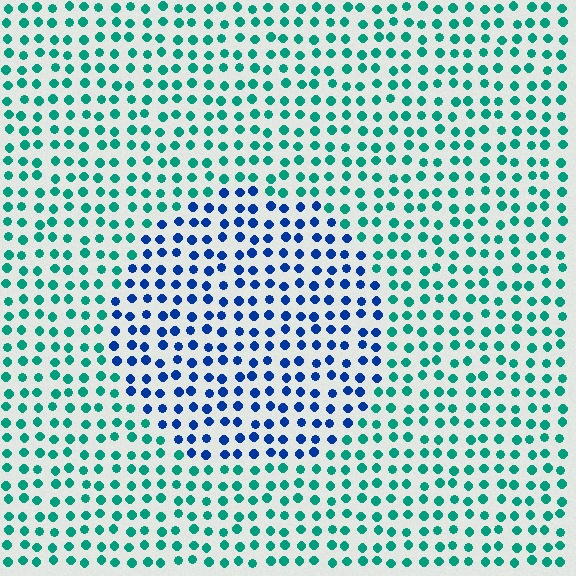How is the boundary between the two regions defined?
The boundary is defined purely by a slight shift in hue (about 52 degrees). Spacing, size, and orientation are identical on both sides.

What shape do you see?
I see a circle.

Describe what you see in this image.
The image is filled with small teal elements in a uniform arrangement. A circle-shaped region is visible where the elements are tinted to a slightly different hue, forming a subtle color boundary.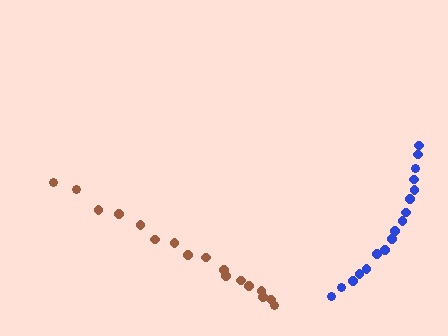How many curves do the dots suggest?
There are 2 distinct paths.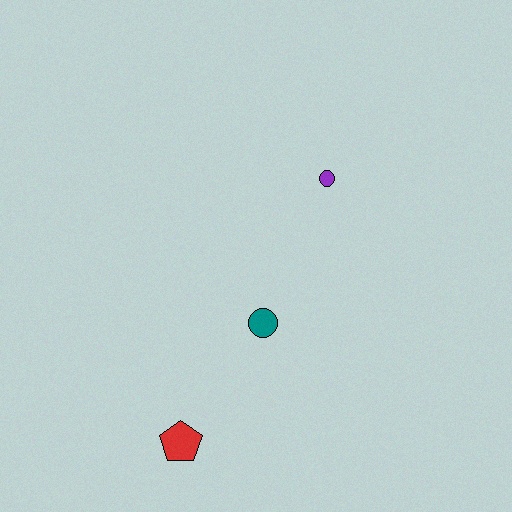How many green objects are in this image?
There are no green objects.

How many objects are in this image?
There are 3 objects.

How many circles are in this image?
There are 2 circles.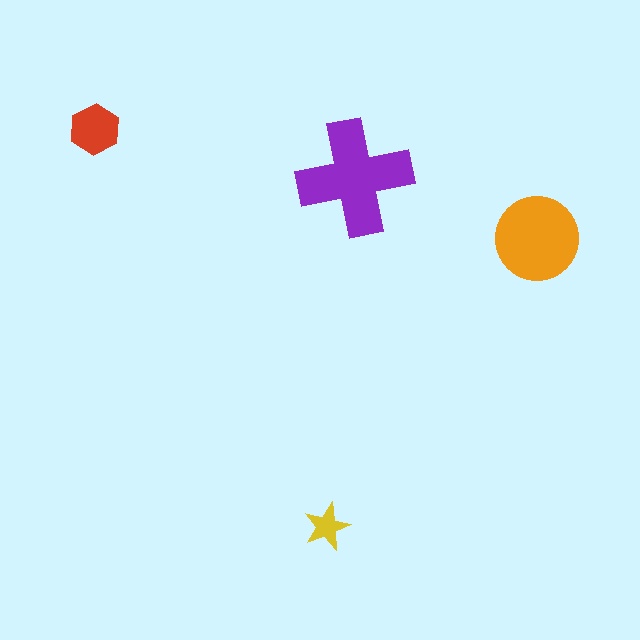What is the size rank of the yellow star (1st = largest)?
4th.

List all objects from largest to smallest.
The purple cross, the orange circle, the red hexagon, the yellow star.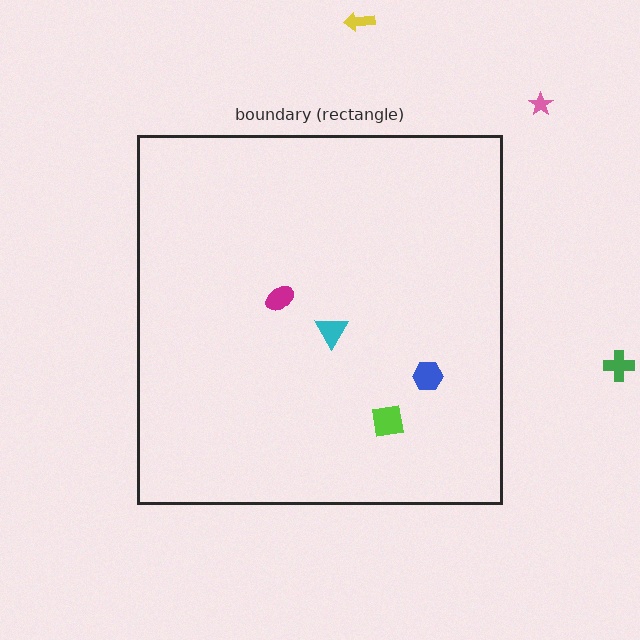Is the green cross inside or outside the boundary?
Outside.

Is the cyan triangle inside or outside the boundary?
Inside.